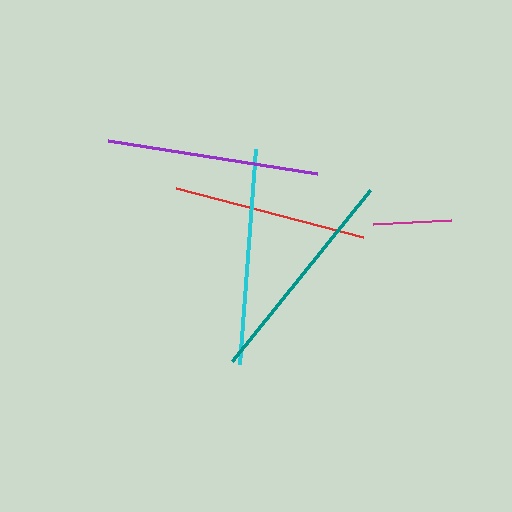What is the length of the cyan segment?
The cyan segment is approximately 216 pixels long.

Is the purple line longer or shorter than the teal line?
The teal line is longer than the purple line.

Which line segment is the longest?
The teal line is the longest at approximately 220 pixels.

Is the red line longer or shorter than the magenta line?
The red line is longer than the magenta line.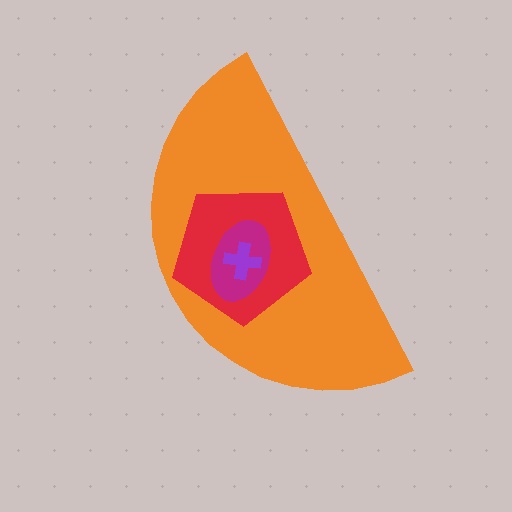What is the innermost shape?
The purple cross.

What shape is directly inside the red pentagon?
The magenta ellipse.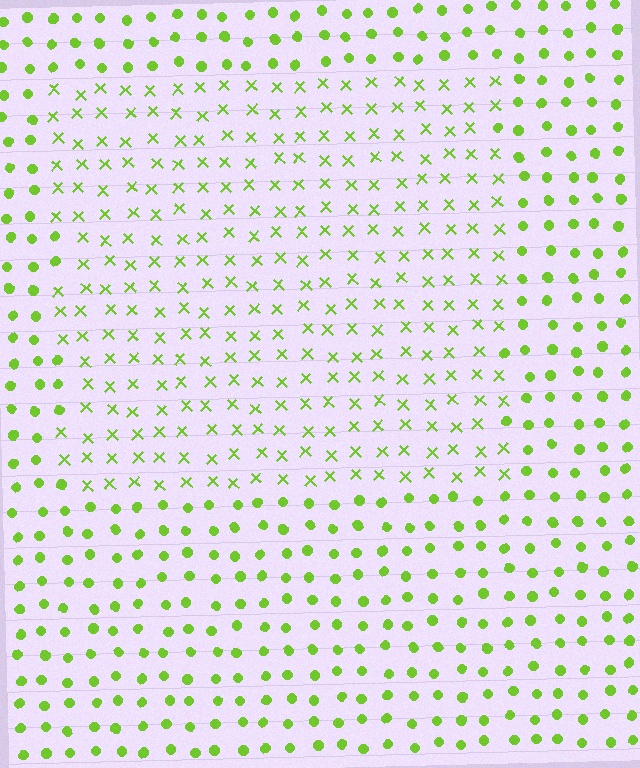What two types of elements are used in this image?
The image uses X marks inside the rectangle region and circles outside it.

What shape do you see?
I see a rectangle.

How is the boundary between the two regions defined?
The boundary is defined by a change in element shape: X marks inside vs. circles outside. All elements share the same color and spacing.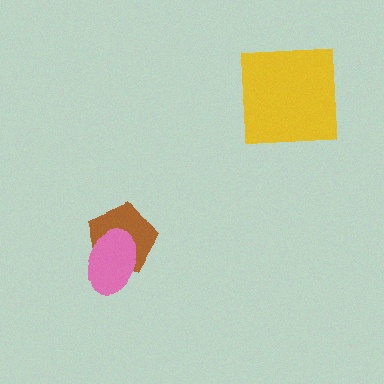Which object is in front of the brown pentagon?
The pink ellipse is in front of the brown pentagon.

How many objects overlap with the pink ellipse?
1 object overlaps with the pink ellipse.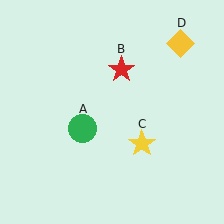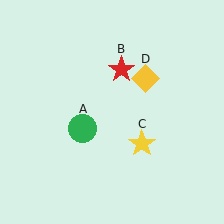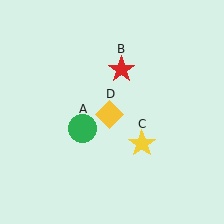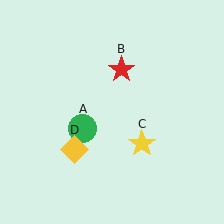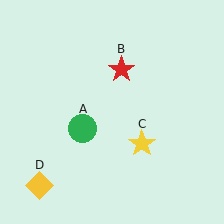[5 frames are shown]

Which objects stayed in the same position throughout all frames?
Green circle (object A) and red star (object B) and yellow star (object C) remained stationary.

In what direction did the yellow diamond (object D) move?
The yellow diamond (object D) moved down and to the left.